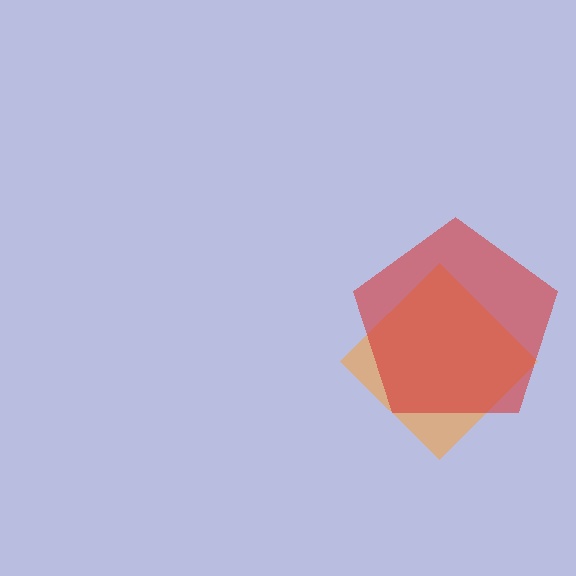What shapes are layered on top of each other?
The layered shapes are: an orange diamond, a red pentagon.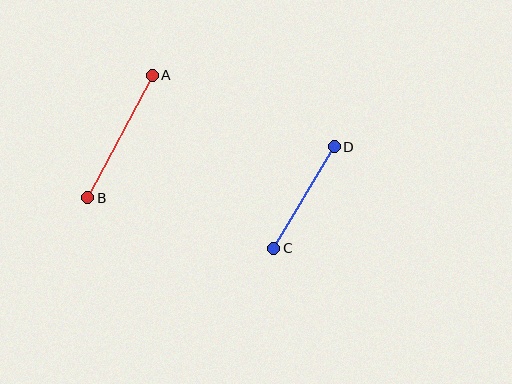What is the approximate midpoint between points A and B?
The midpoint is at approximately (120, 136) pixels.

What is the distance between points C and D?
The distance is approximately 118 pixels.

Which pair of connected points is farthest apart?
Points A and B are farthest apart.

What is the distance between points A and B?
The distance is approximately 138 pixels.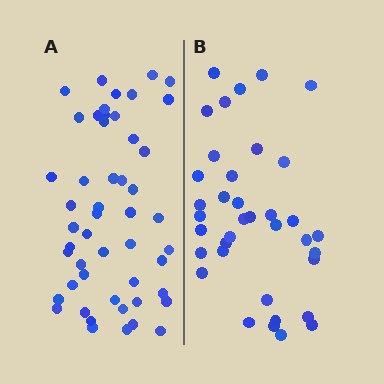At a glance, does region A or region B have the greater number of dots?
Region A (the left region) has more dots.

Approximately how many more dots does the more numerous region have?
Region A has approximately 15 more dots than region B.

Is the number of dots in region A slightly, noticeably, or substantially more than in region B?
Region A has noticeably more, but not dramatically so. The ratio is roughly 1.4 to 1.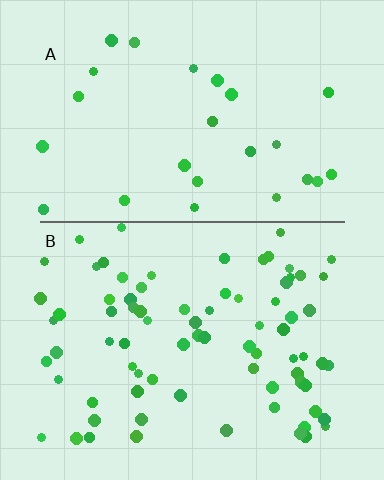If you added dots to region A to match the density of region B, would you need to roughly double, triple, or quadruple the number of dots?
Approximately triple.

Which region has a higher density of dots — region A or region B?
B (the bottom).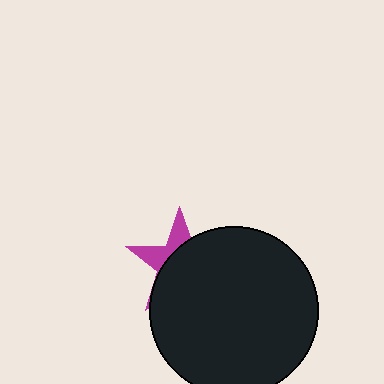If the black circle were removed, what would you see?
You would see the complete magenta star.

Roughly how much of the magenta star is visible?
A small part of it is visible (roughly 31%).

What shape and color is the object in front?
The object in front is a black circle.